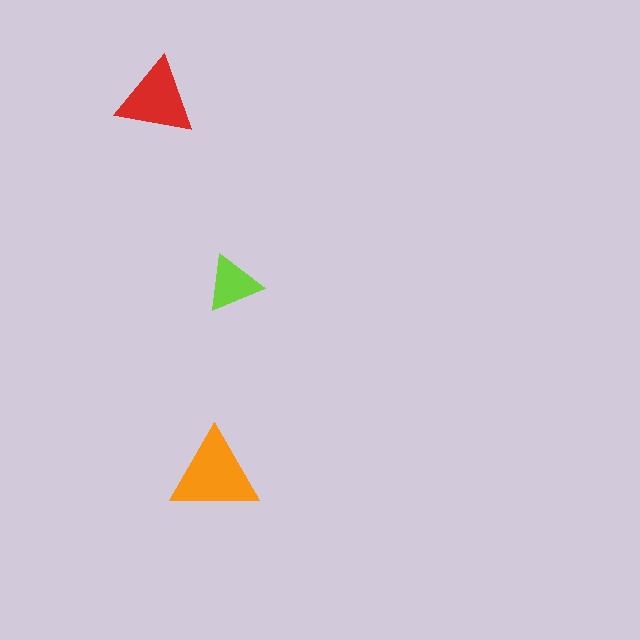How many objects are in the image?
There are 3 objects in the image.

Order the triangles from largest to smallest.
the orange one, the red one, the lime one.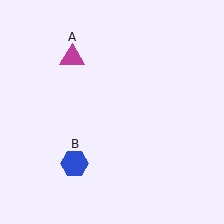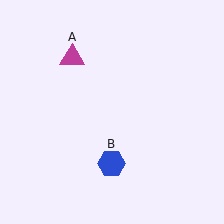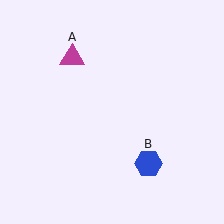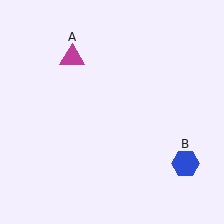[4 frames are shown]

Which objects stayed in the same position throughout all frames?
Magenta triangle (object A) remained stationary.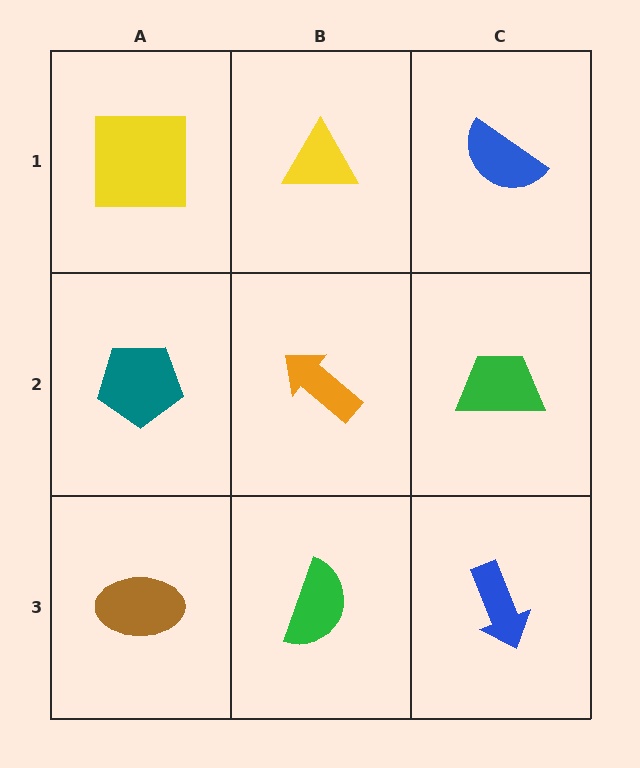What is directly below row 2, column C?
A blue arrow.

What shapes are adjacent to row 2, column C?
A blue semicircle (row 1, column C), a blue arrow (row 3, column C), an orange arrow (row 2, column B).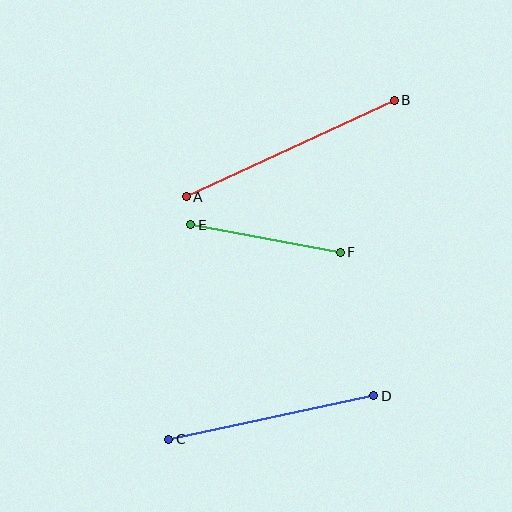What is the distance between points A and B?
The distance is approximately 229 pixels.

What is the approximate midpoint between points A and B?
The midpoint is at approximately (290, 148) pixels.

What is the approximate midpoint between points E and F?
The midpoint is at approximately (265, 239) pixels.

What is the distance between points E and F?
The distance is approximately 152 pixels.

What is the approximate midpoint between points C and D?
The midpoint is at approximately (271, 417) pixels.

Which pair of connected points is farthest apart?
Points A and B are farthest apart.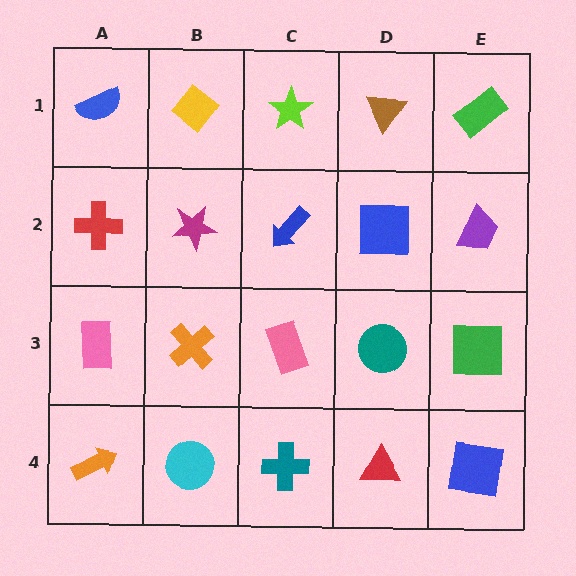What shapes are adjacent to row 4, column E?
A green square (row 3, column E), a red triangle (row 4, column D).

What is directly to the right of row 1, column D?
A green rectangle.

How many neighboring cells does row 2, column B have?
4.